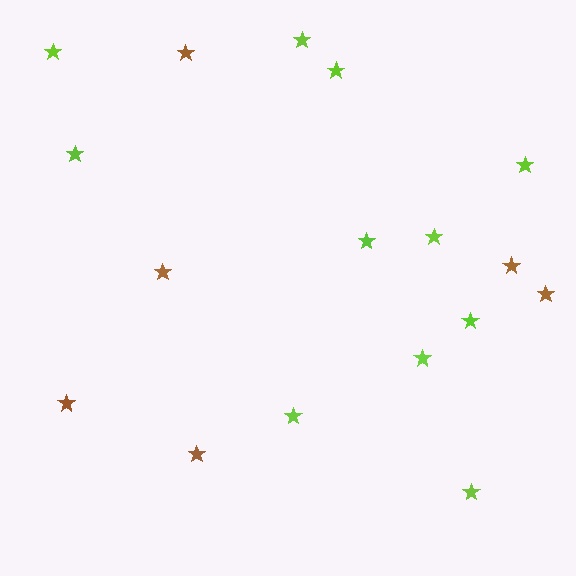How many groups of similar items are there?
There are 2 groups: one group of lime stars (11) and one group of brown stars (6).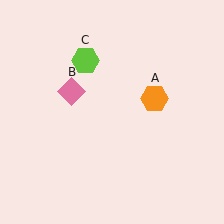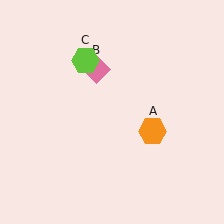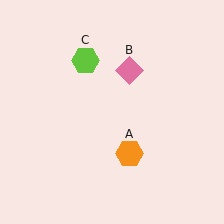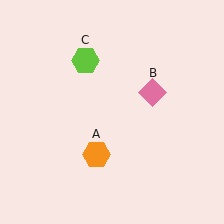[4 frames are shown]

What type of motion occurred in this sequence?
The orange hexagon (object A), pink diamond (object B) rotated clockwise around the center of the scene.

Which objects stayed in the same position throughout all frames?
Lime hexagon (object C) remained stationary.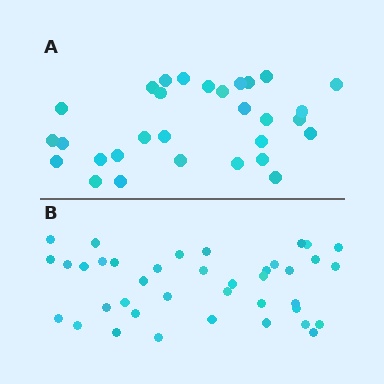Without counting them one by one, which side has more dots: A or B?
Region B (the bottom region) has more dots.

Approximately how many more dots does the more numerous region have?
Region B has roughly 8 or so more dots than region A.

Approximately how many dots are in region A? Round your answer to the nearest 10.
About 30 dots.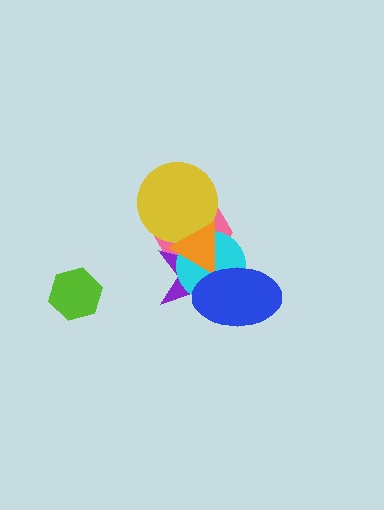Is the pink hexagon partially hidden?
Yes, it is partially covered by another shape.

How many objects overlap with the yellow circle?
3 objects overlap with the yellow circle.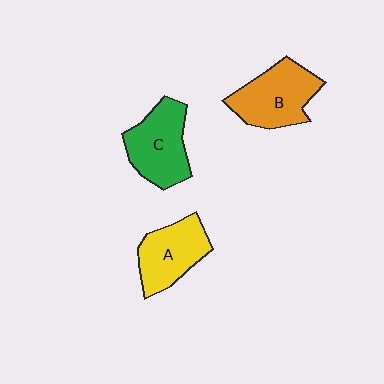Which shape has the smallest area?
Shape A (yellow).